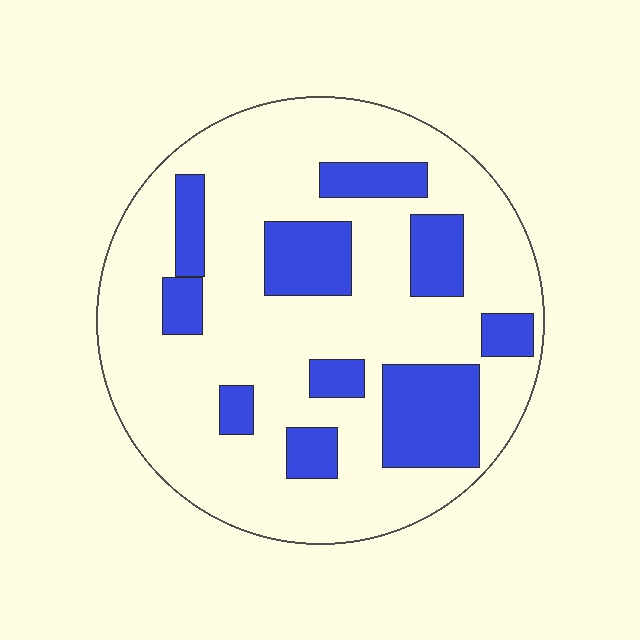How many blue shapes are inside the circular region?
10.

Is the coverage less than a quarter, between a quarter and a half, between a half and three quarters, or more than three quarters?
Between a quarter and a half.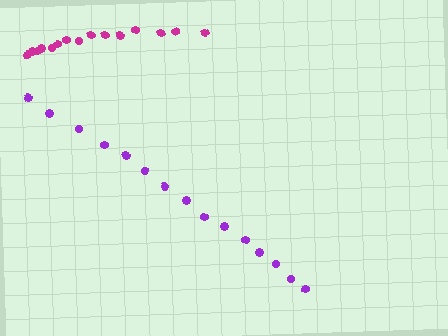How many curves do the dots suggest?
There are 2 distinct paths.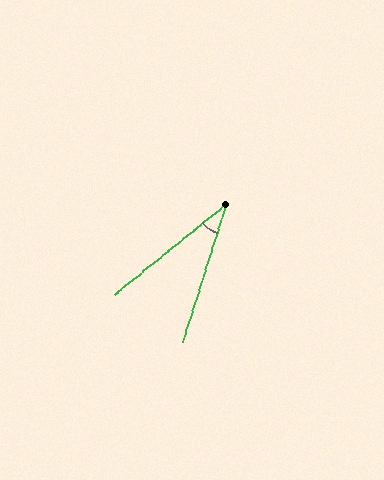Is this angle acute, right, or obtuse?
It is acute.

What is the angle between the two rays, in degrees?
Approximately 33 degrees.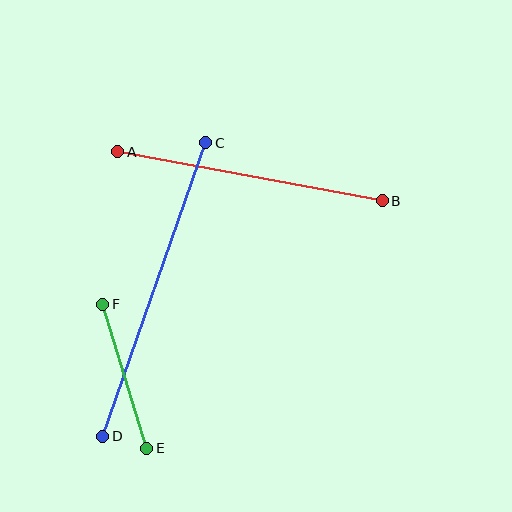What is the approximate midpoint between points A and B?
The midpoint is at approximately (250, 176) pixels.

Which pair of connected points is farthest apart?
Points C and D are farthest apart.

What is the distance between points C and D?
The distance is approximately 311 pixels.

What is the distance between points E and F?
The distance is approximately 151 pixels.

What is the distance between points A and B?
The distance is approximately 269 pixels.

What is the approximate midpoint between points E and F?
The midpoint is at approximately (125, 376) pixels.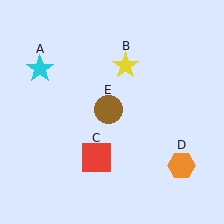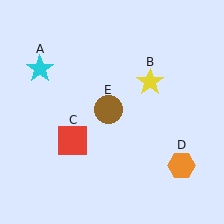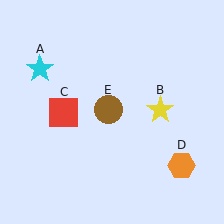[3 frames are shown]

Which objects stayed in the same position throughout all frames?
Cyan star (object A) and orange hexagon (object D) and brown circle (object E) remained stationary.